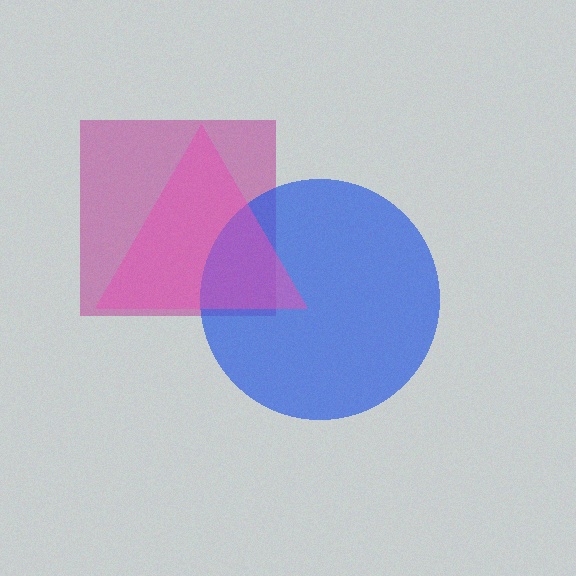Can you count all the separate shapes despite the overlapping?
Yes, there are 3 separate shapes.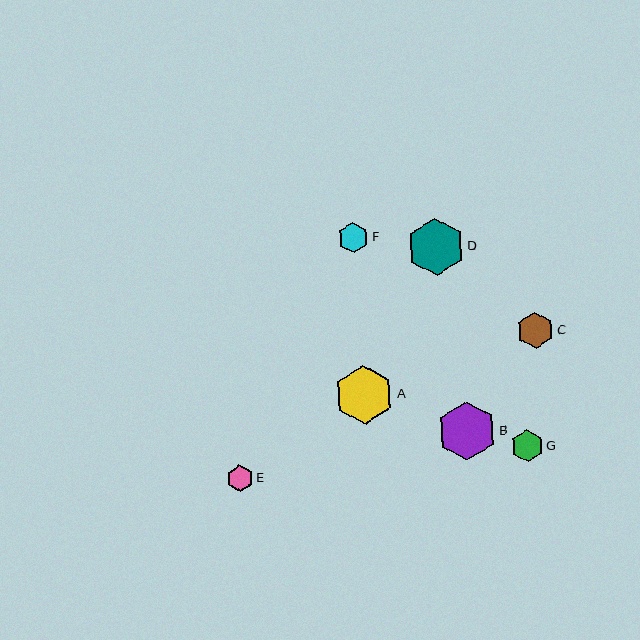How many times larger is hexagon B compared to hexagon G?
Hexagon B is approximately 1.8 times the size of hexagon G.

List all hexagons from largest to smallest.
From largest to smallest: A, B, D, C, G, F, E.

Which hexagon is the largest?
Hexagon A is the largest with a size of approximately 59 pixels.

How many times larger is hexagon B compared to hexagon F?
Hexagon B is approximately 1.9 times the size of hexagon F.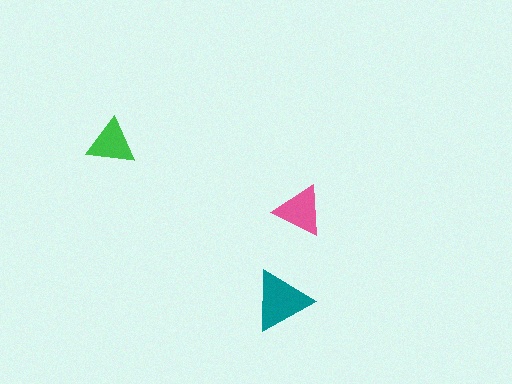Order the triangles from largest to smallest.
the teal one, the pink one, the green one.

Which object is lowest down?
The teal triangle is bottommost.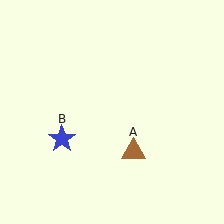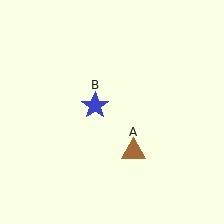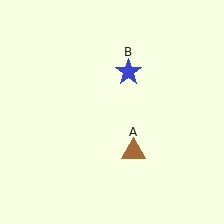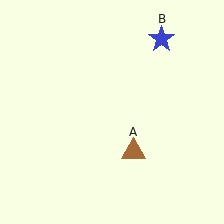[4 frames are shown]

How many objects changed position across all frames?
1 object changed position: blue star (object B).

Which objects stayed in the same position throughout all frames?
Brown triangle (object A) remained stationary.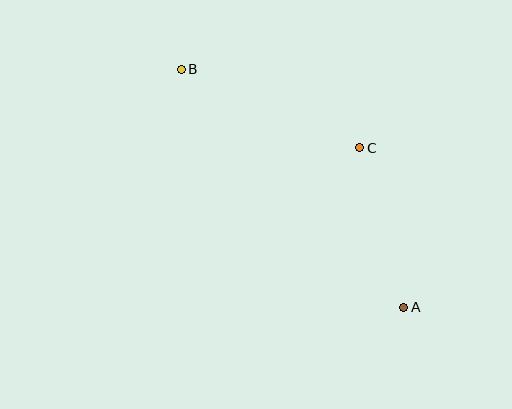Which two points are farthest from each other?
Points A and B are farthest from each other.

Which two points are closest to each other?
Points A and C are closest to each other.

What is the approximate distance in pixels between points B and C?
The distance between B and C is approximately 195 pixels.